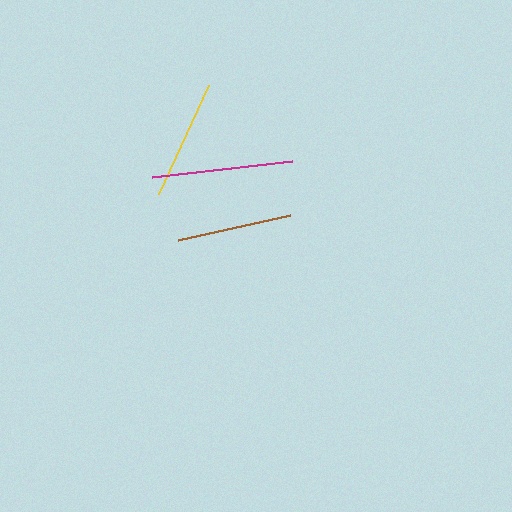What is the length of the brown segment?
The brown segment is approximately 115 pixels long.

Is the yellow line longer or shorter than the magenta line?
The magenta line is longer than the yellow line.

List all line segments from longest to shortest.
From longest to shortest: magenta, yellow, brown.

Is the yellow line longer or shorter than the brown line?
The yellow line is longer than the brown line.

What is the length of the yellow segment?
The yellow segment is approximately 120 pixels long.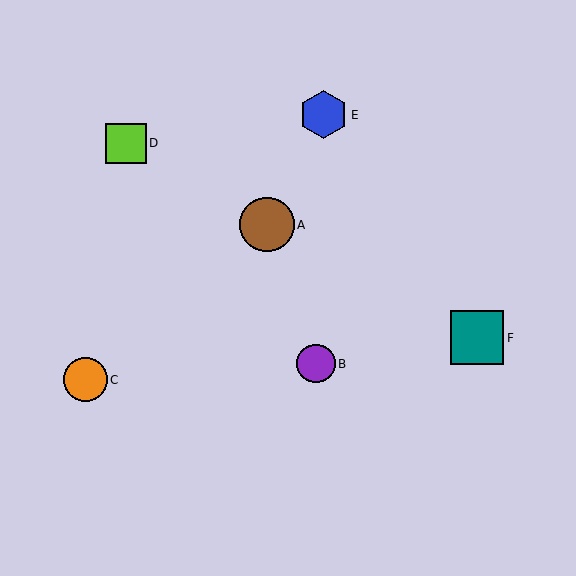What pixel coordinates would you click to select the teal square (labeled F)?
Click at (477, 338) to select the teal square F.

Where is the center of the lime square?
The center of the lime square is at (126, 143).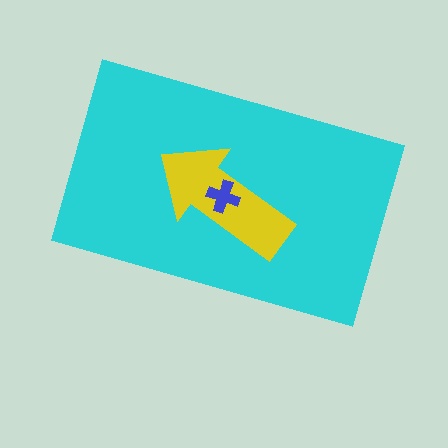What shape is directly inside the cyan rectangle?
The yellow arrow.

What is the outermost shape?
The cyan rectangle.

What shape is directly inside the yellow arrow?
The blue cross.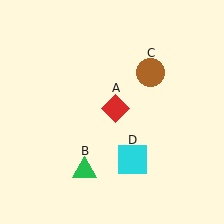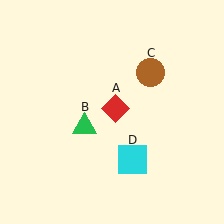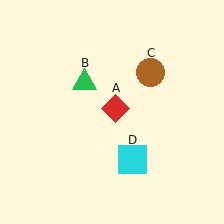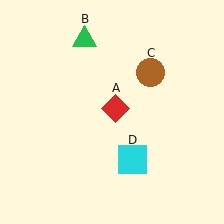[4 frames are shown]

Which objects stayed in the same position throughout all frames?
Red diamond (object A) and brown circle (object C) and cyan square (object D) remained stationary.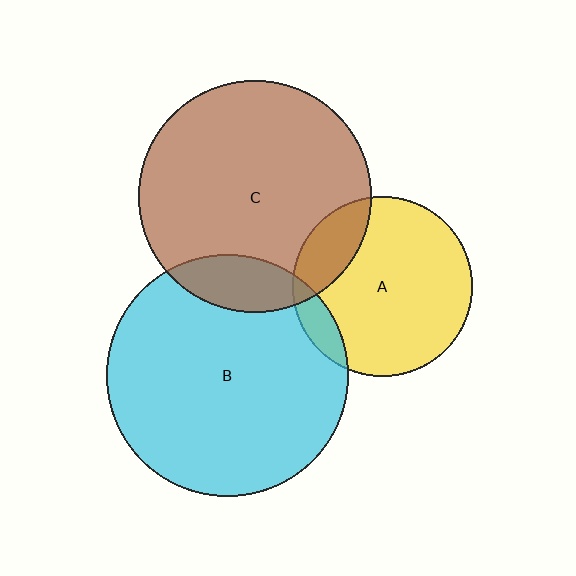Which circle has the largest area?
Circle B (cyan).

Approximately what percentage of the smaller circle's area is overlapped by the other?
Approximately 20%.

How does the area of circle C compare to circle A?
Approximately 1.7 times.